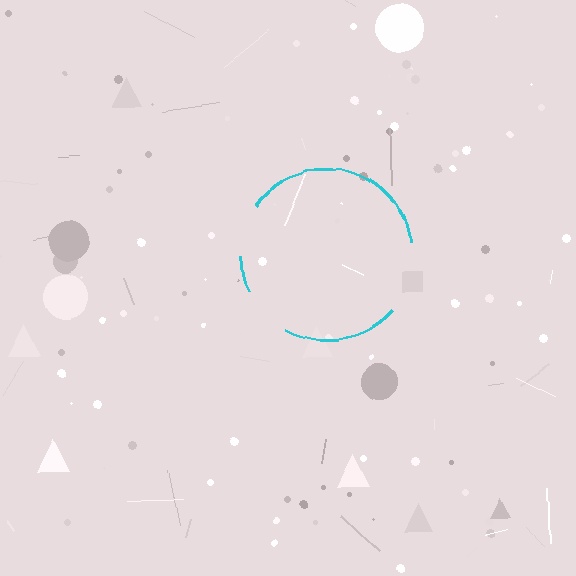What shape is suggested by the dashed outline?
The dashed outline suggests a circle.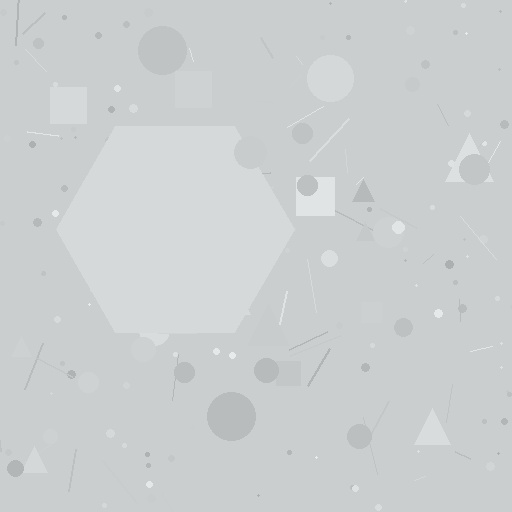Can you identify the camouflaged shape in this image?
The camouflaged shape is a hexagon.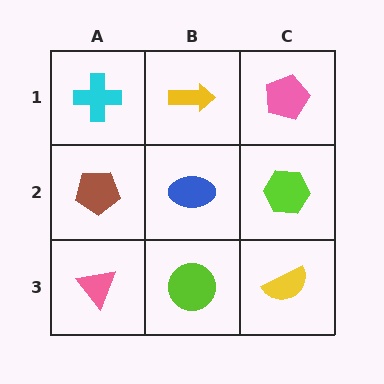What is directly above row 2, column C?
A pink pentagon.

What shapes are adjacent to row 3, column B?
A blue ellipse (row 2, column B), a pink triangle (row 3, column A), a yellow semicircle (row 3, column C).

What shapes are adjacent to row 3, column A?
A brown pentagon (row 2, column A), a lime circle (row 3, column B).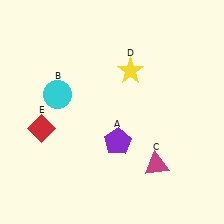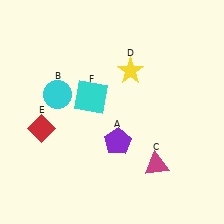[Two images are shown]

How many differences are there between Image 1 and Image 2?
There is 1 difference between the two images.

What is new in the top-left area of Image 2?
A cyan square (F) was added in the top-left area of Image 2.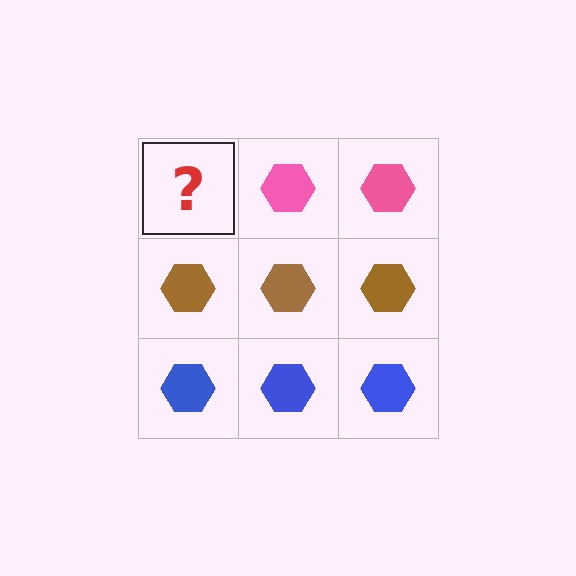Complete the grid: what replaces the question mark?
The question mark should be replaced with a pink hexagon.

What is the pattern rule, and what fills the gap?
The rule is that each row has a consistent color. The gap should be filled with a pink hexagon.